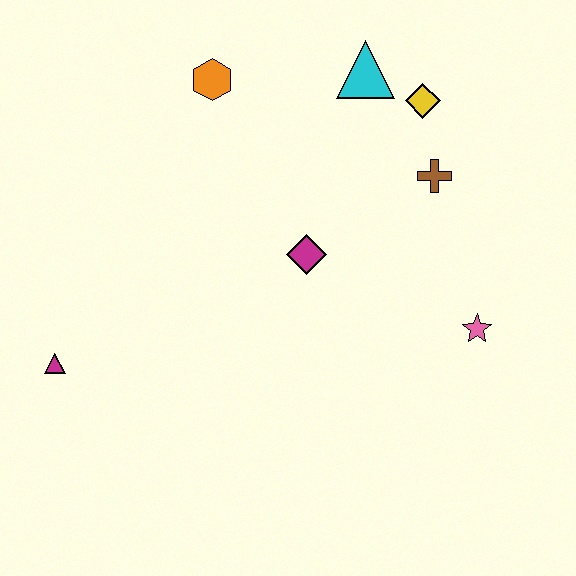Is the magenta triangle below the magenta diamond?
Yes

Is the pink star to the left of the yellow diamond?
No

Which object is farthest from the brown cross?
The magenta triangle is farthest from the brown cross.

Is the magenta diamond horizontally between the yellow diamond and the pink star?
No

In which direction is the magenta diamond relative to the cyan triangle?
The magenta diamond is below the cyan triangle.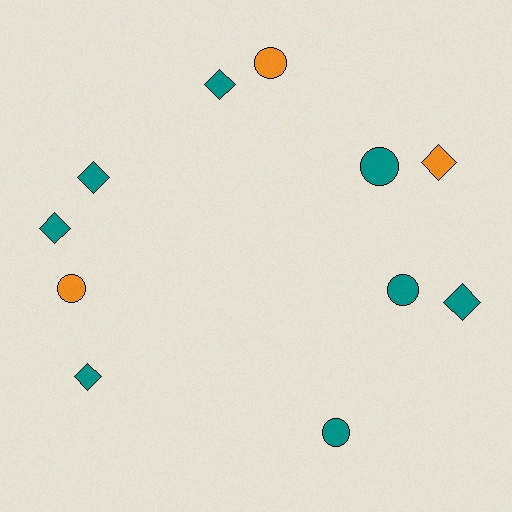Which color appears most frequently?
Teal, with 8 objects.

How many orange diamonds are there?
There is 1 orange diamond.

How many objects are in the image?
There are 11 objects.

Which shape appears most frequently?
Diamond, with 6 objects.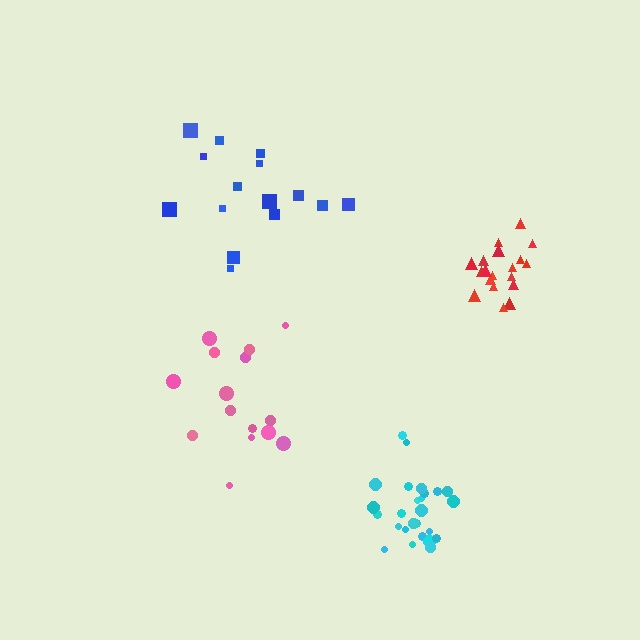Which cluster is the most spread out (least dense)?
Blue.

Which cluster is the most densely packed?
Red.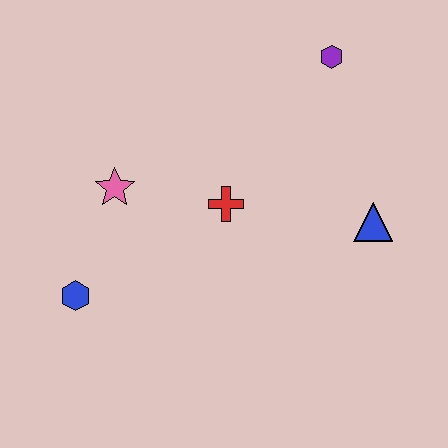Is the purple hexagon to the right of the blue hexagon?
Yes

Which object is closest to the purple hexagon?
The blue triangle is closest to the purple hexagon.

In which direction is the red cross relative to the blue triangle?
The red cross is to the left of the blue triangle.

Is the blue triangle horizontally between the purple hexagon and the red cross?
No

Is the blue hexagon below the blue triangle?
Yes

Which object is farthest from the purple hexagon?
The blue hexagon is farthest from the purple hexagon.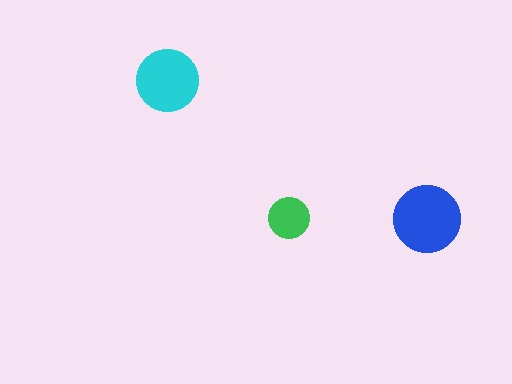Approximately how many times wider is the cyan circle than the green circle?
About 1.5 times wider.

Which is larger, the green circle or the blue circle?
The blue one.